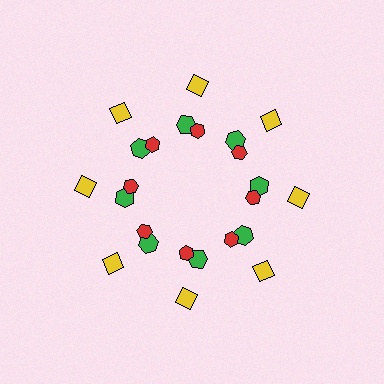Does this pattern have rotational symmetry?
Yes, this pattern has 8-fold rotational symmetry. It looks the same after rotating 45 degrees around the center.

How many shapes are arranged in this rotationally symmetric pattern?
There are 24 shapes, arranged in 8 groups of 3.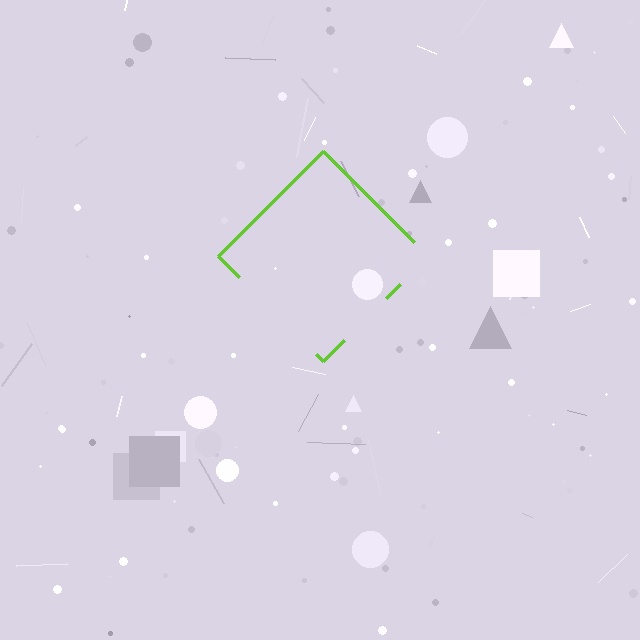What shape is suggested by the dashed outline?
The dashed outline suggests a diamond.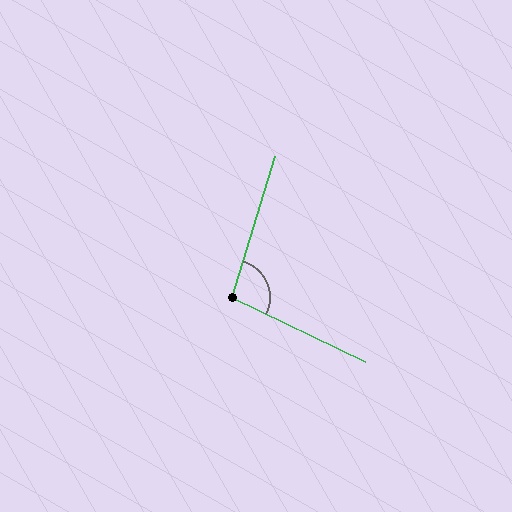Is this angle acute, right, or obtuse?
It is obtuse.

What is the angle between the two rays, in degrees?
Approximately 99 degrees.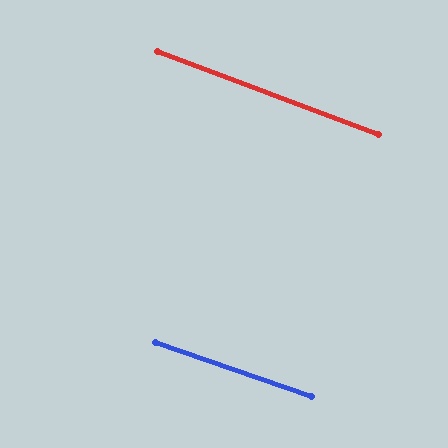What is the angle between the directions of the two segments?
Approximately 1 degree.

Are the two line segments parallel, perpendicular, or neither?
Parallel — their directions differ by only 1.3°.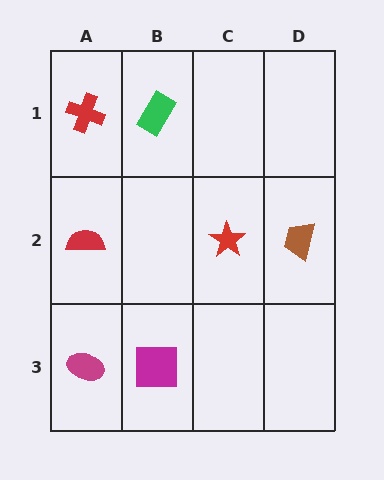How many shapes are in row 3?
2 shapes.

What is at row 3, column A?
A magenta ellipse.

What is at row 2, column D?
A brown trapezoid.